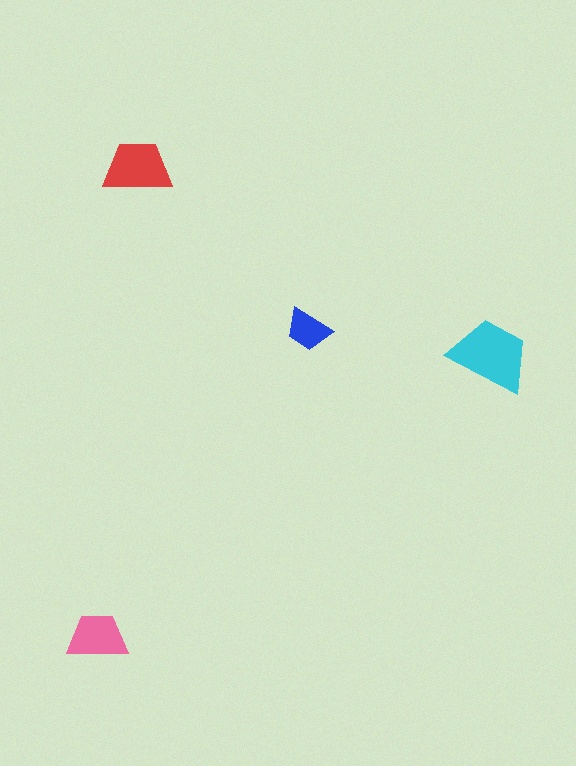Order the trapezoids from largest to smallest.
the cyan one, the red one, the pink one, the blue one.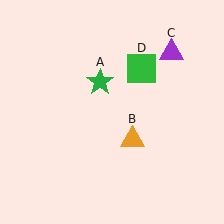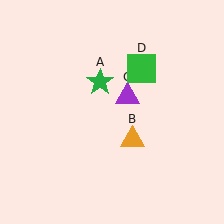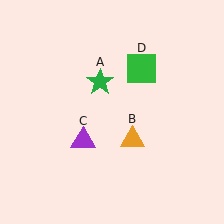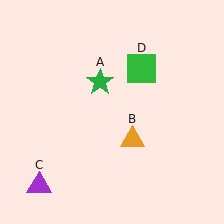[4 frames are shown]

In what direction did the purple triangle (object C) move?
The purple triangle (object C) moved down and to the left.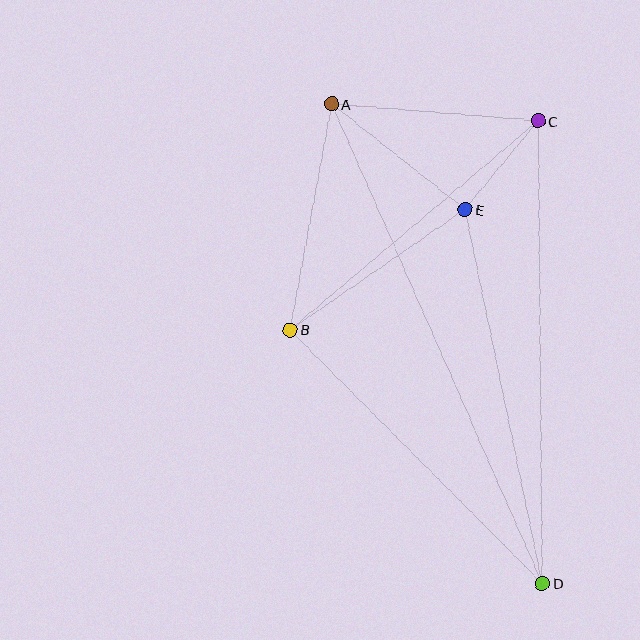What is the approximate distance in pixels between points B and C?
The distance between B and C is approximately 324 pixels.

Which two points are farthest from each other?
Points A and D are farthest from each other.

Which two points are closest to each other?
Points C and E are closest to each other.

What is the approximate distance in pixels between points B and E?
The distance between B and E is approximately 212 pixels.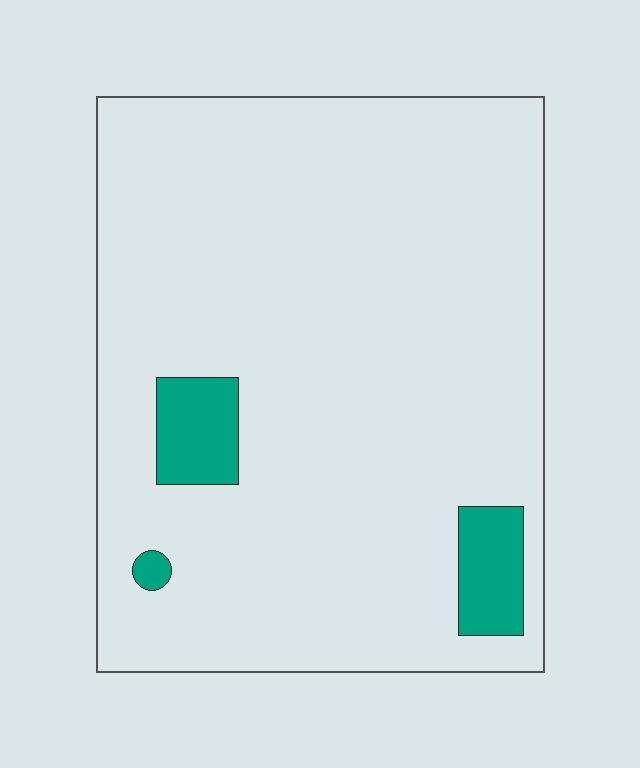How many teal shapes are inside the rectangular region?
3.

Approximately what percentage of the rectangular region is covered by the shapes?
Approximately 5%.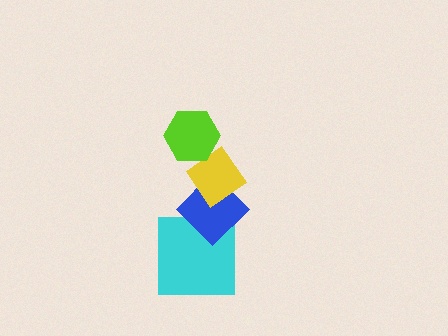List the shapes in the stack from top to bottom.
From top to bottom: the lime hexagon, the yellow diamond, the blue diamond, the cyan square.